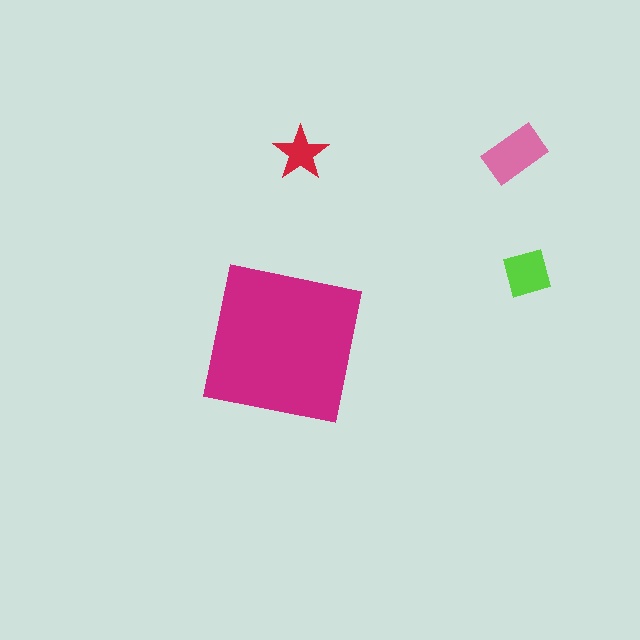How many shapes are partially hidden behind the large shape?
0 shapes are partially hidden.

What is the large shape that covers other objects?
A magenta square.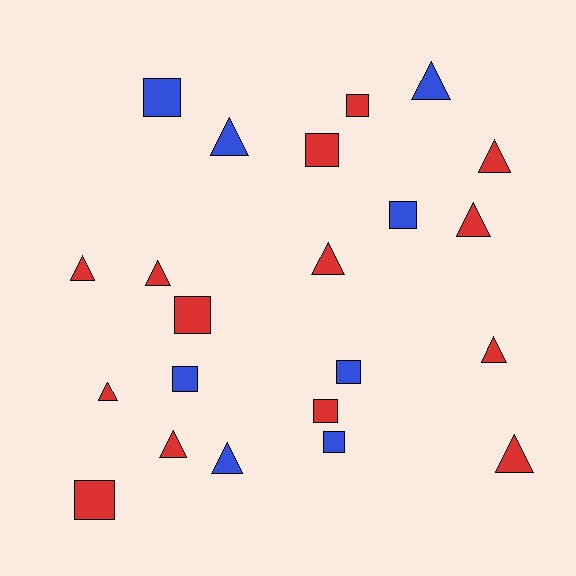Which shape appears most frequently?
Triangle, with 12 objects.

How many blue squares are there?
There are 5 blue squares.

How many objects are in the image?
There are 22 objects.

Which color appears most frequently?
Red, with 14 objects.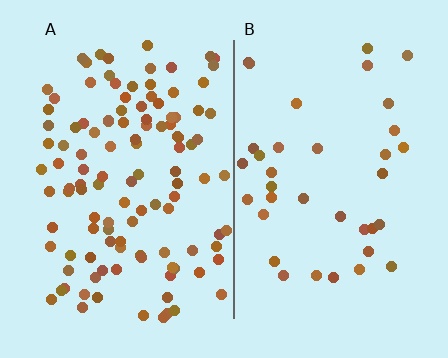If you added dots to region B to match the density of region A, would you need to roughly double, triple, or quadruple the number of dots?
Approximately triple.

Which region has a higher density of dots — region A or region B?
A (the left).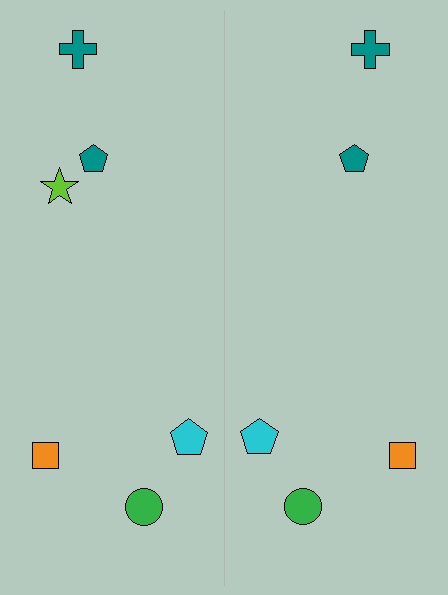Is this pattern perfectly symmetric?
No, the pattern is not perfectly symmetric. A lime star is missing from the right side.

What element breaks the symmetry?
A lime star is missing from the right side.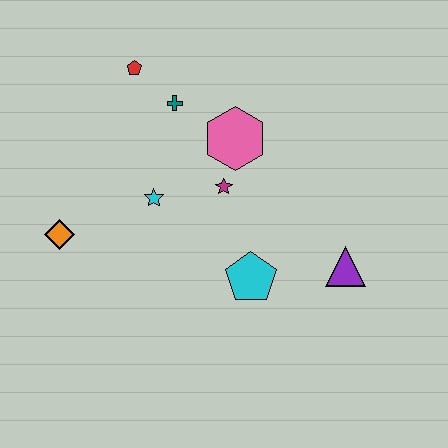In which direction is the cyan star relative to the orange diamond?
The cyan star is to the right of the orange diamond.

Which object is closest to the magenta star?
The pink hexagon is closest to the magenta star.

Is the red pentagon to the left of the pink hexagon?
Yes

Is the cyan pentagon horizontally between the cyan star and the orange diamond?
No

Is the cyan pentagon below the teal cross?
Yes